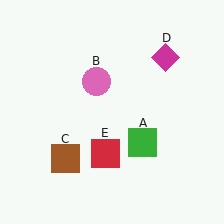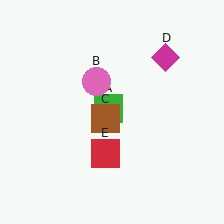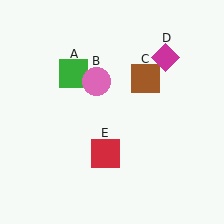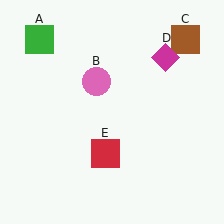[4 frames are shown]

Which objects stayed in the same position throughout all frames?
Pink circle (object B) and magenta diamond (object D) and red square (object E) remained stationary.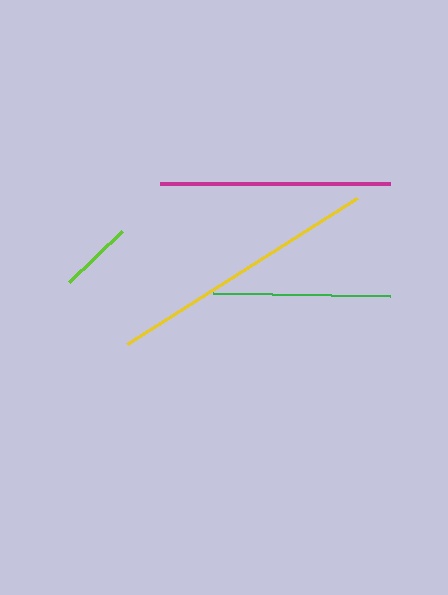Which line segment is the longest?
The yellow line is the longest at approximately 272 pixels.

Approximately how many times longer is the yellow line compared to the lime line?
The yellow line is approximately 3.7 times the length of the lime line.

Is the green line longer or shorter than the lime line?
The green line is longer than the lime line.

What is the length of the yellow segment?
The yellow segment is approximately 272 pixels long.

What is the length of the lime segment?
The lime segment is approximately 74 pixels long.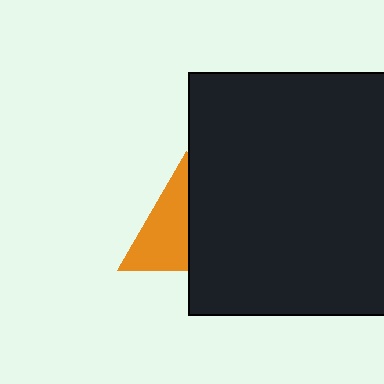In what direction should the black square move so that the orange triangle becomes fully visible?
The black square should move right. That is the shortest direction to clear the overlap and leave the orange triangle fully visible.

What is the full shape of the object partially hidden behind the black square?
The partially hidden object is an orange triangle.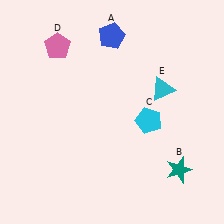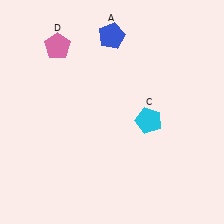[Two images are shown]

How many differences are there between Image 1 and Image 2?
There are 2 differences between the two images.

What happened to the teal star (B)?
The teal star (B) was removed in Image 2. It was in the bottom-right area of Image 1.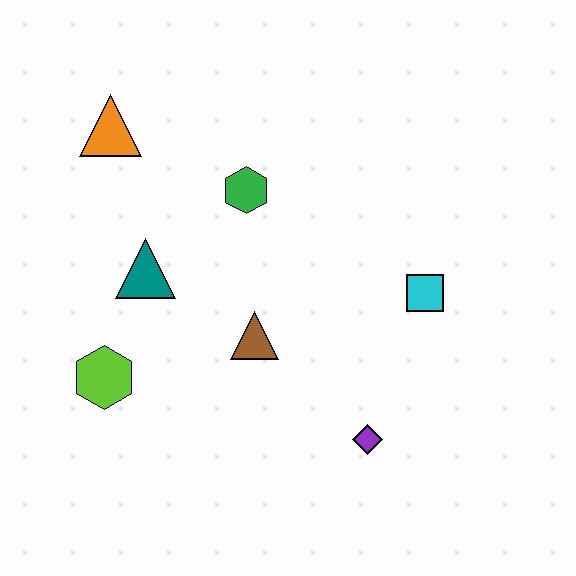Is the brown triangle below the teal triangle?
Yes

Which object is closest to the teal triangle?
The lime hexagon is closest to the teal triangle.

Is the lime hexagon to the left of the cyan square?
Yes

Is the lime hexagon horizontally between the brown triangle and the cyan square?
No